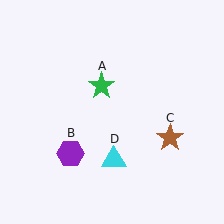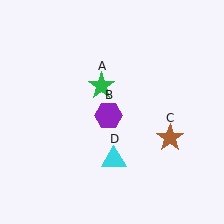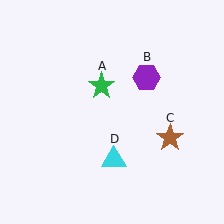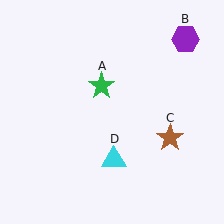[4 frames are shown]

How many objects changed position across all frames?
1 object changed position: purple hexagon (object B).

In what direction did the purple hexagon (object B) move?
The purple hexagon (object B) moved up and to the right.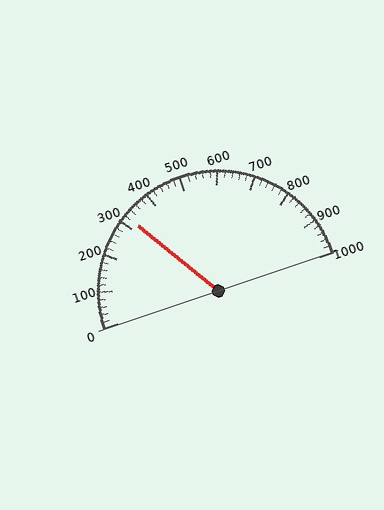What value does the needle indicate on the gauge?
The needle indicates approximately 320.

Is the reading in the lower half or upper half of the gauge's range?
The reading is in the lower half of the range (0 to 1000).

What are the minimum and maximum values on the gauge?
The gauge ranges from 0 to 1000.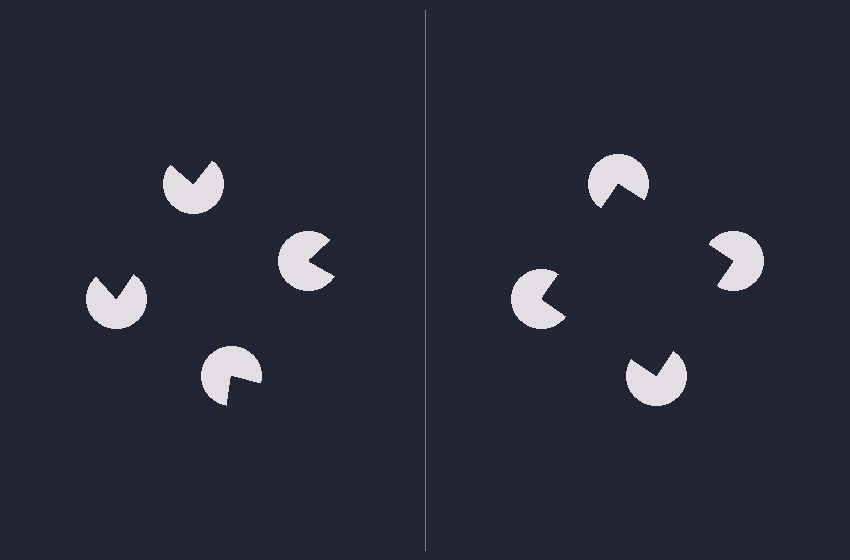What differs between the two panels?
The pac-man discs are positioned identically on both sides; only the wedge orientations differ. On the right they align to a square; on the left they are misaligned.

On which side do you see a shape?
An illusory square appears on the right side. On the left side the wedge cuts are rotated, so no coherent shape forms.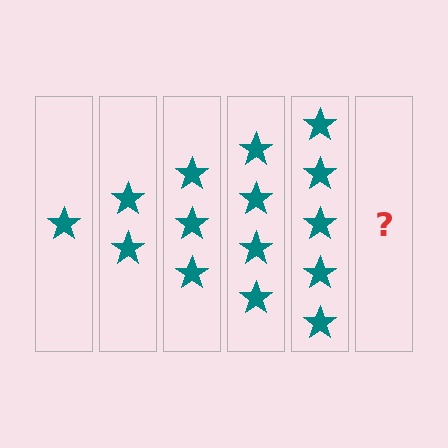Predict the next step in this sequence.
The next step is 6 stars.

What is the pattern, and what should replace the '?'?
The pattern is that each step adds one more star. The '?' should be 6 stars.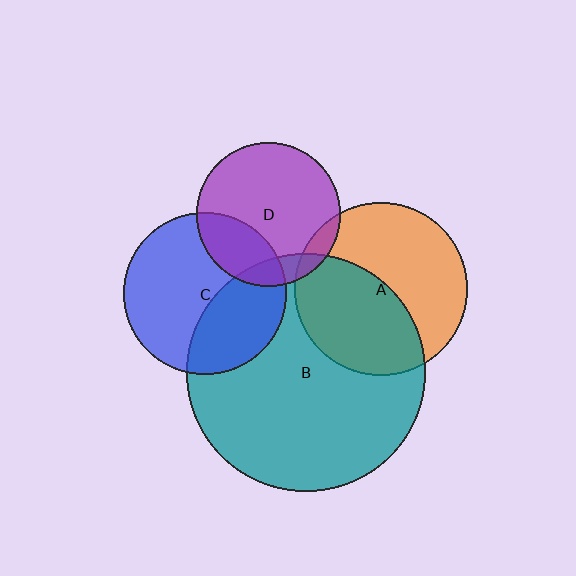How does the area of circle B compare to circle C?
Approximately 2.2 times.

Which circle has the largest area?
Circle B (teal).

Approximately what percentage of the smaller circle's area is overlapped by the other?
Approximately 10%.